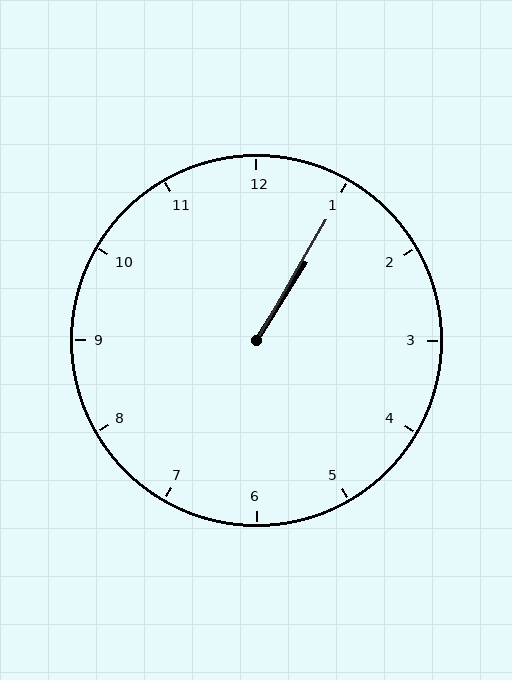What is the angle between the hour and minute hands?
Approximately 2 degrees.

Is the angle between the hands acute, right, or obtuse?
It is acute.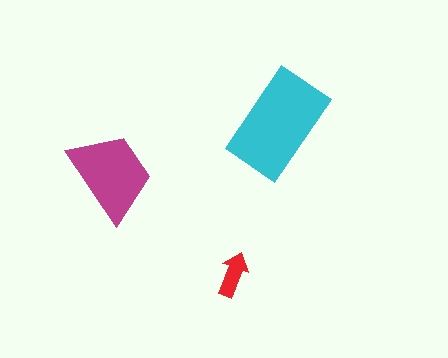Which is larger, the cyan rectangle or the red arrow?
The cyan rectangle.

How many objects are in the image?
There are 3 objects in the image.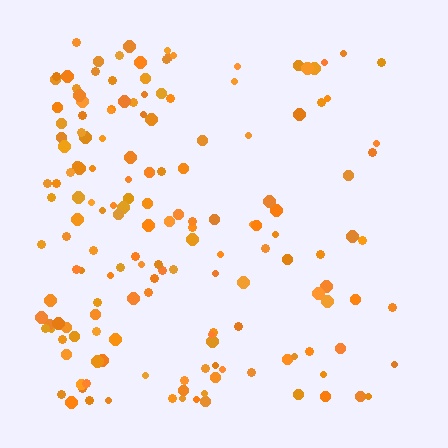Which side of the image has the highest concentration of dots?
The left.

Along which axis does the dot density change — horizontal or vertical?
Horizontal.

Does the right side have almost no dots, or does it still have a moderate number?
Still a moderate number, just noticeably fewer than the left.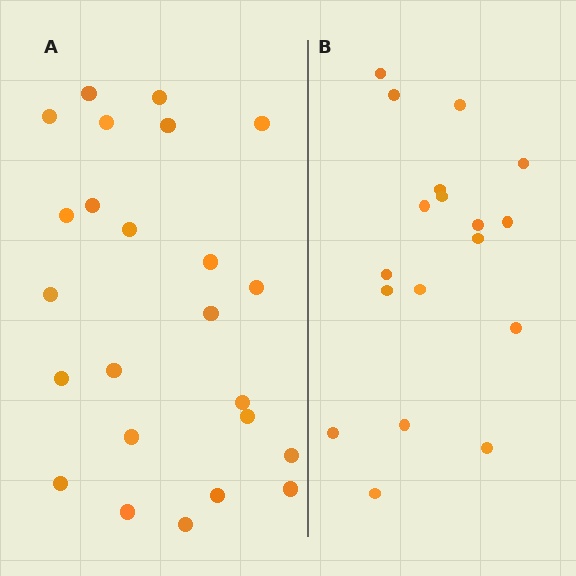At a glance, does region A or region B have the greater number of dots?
Region A (the left region) has more dots.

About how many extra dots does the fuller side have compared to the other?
Region A has about 6 more dots than region B.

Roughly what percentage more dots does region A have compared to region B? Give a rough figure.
About 35% more.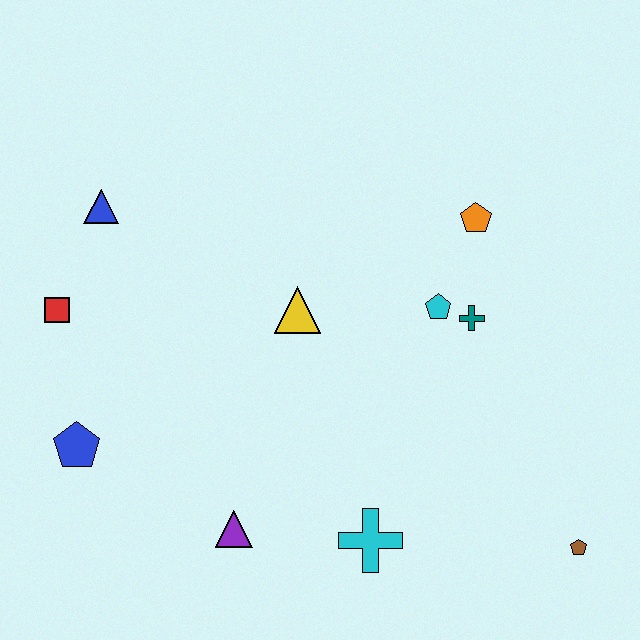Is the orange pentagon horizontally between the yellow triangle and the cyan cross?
No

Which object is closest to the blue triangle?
The red square is closest to the blue triangle.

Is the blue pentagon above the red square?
No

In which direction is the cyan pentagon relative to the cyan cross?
The cyan pentagon is above the cyan cross.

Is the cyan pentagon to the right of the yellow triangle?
Yes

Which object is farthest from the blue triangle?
The brown pentagon is farthest from the blue triangle.